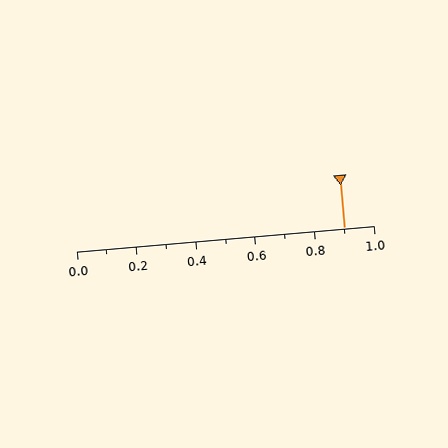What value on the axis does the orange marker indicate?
The marker indicates approximately 0.9.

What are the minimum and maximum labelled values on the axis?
The axis runs from 0.0 to 1.0.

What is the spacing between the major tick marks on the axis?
The major ticks are spaced 0.2 apart.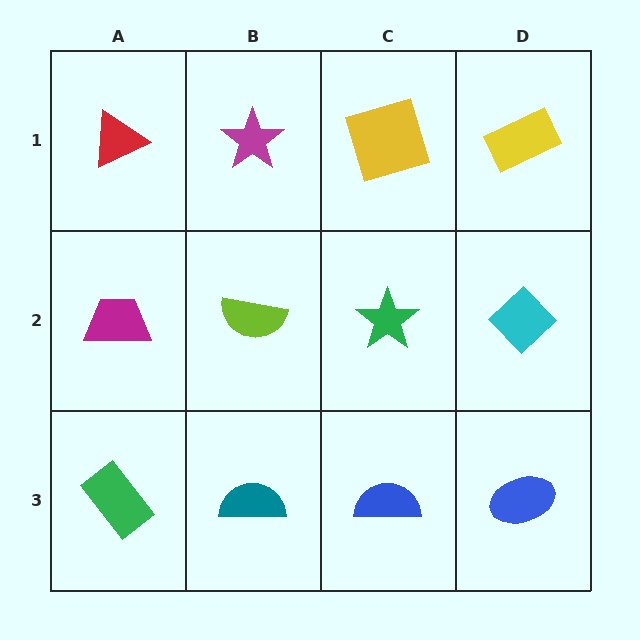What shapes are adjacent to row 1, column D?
A cyan diamond (row 2, column D), a yellow square (row 1, column C).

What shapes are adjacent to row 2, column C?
A yellow square (row 1, column C), a blue semicircle (row 3, column C), a lime semicircle (row 2, column B), a cyan diamond (row 2, column D).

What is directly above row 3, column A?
A magenta trapezoid.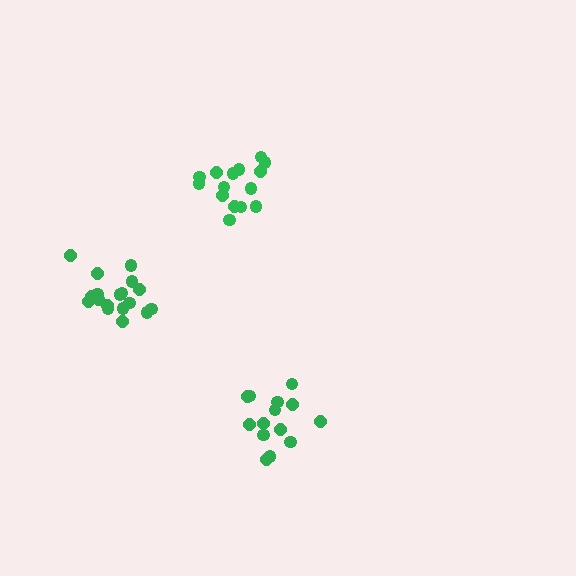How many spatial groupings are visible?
There are 3 spatial groupings.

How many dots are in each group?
Group 1: 14 dots, Group 2: 18 dots, Group 3: 15 dots (47 total).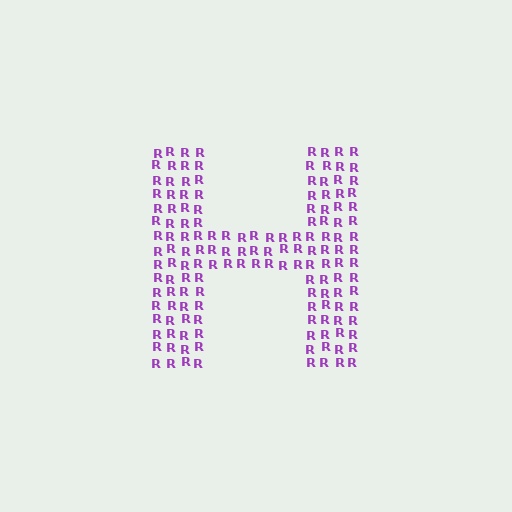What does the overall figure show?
The overall figure shows the letter H.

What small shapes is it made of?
It is made of small letter R's.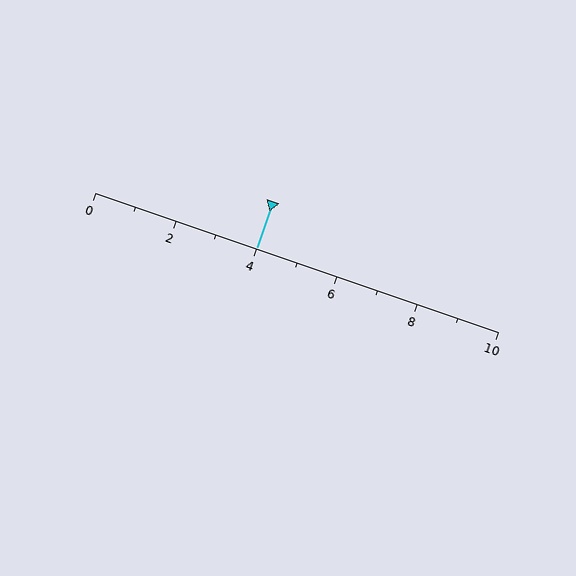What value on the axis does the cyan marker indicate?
The marker indicates approximately 4.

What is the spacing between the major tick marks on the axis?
The major ticks are spaced 2 apart.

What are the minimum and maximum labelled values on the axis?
The axis runs from 0 to 10.